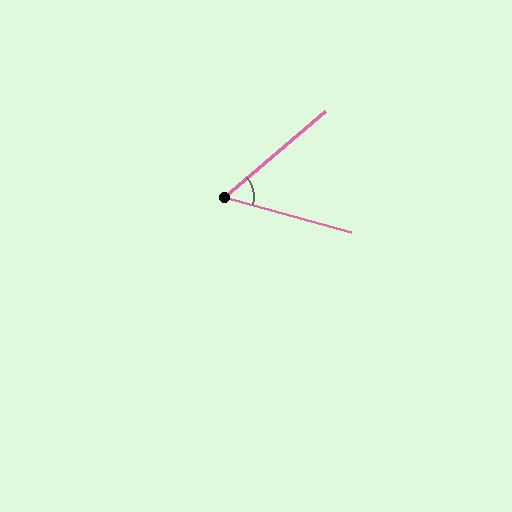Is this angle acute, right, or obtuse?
It is acute.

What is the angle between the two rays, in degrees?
Approximately 55 degrees.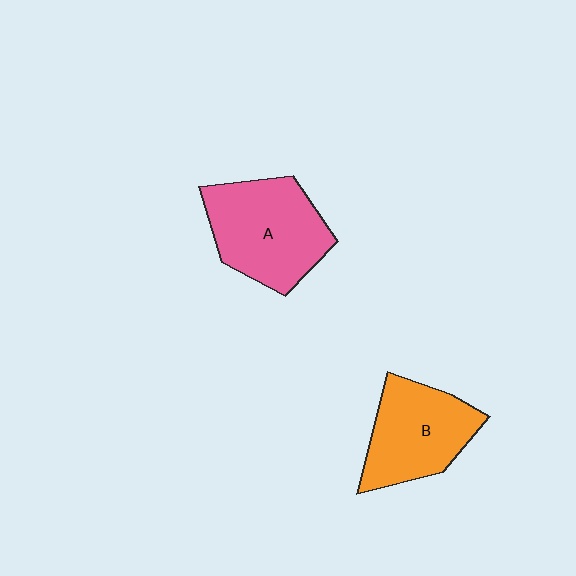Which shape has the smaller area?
Shape B (orange).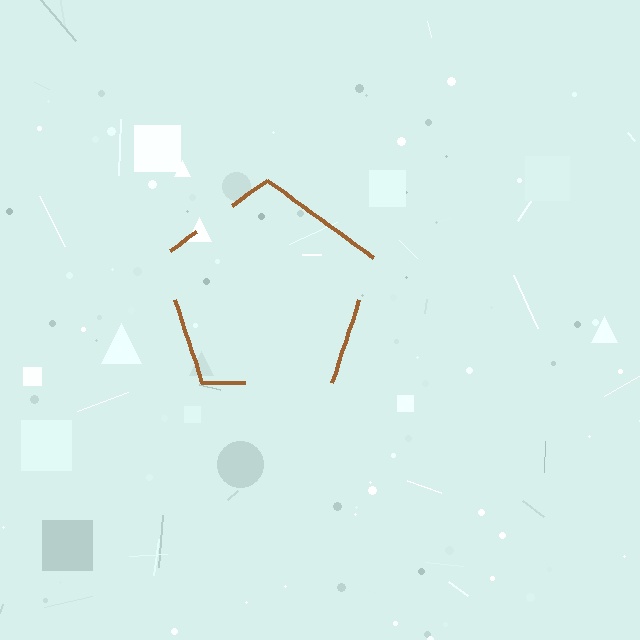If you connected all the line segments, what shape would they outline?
They would outline a pentagon.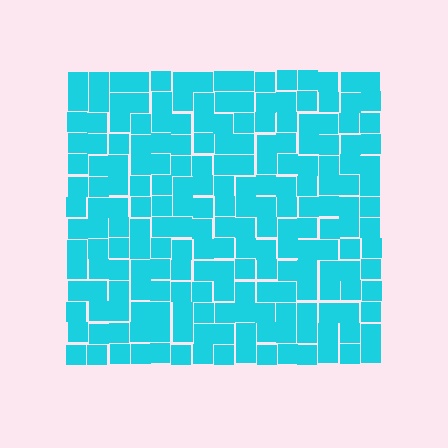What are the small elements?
The small elements are squares.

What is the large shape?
The large shape is a square.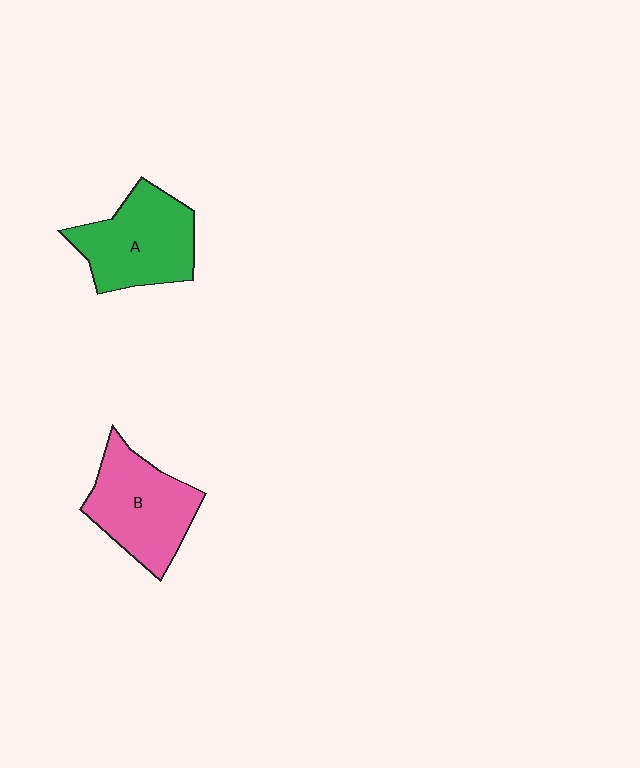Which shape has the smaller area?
Shape B (pink).